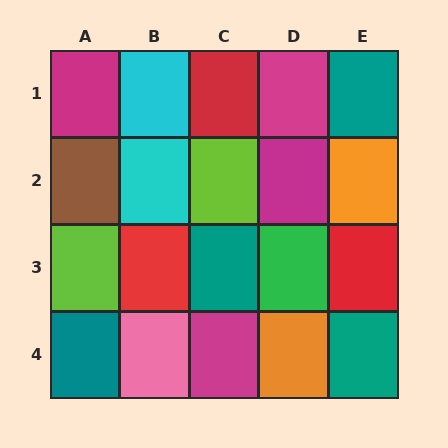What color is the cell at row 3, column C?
Teal.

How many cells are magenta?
4 cells are magenta.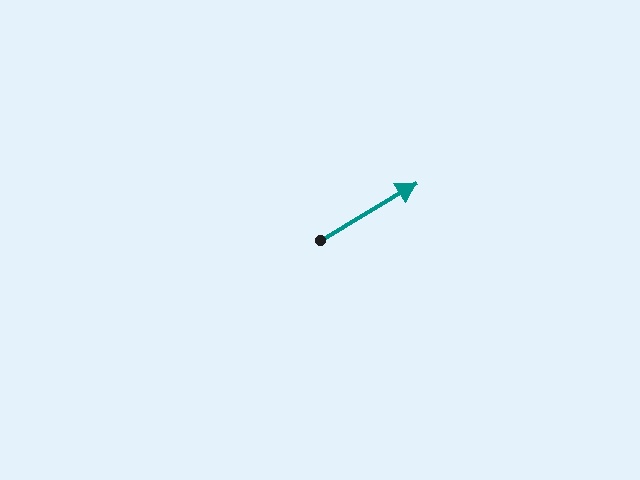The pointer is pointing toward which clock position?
Roughly 2 o'clock.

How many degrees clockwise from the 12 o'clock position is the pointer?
Approximately 59 degrees.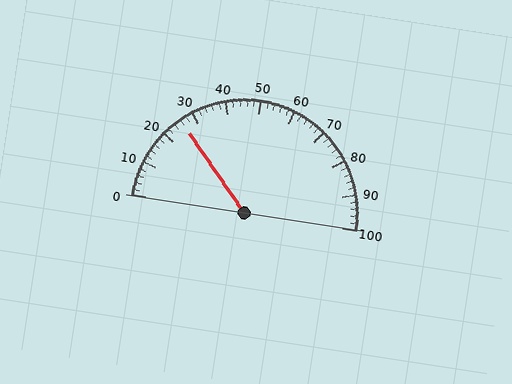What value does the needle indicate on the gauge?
The needle indicates approximately 26.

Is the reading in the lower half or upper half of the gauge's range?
The reading is in the lower half of the range (0 to 100).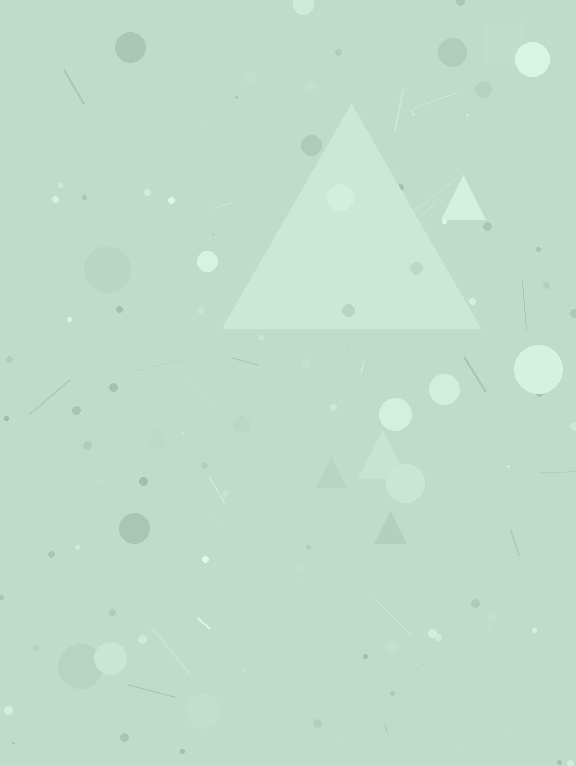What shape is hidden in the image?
A triangle is hidden in the image.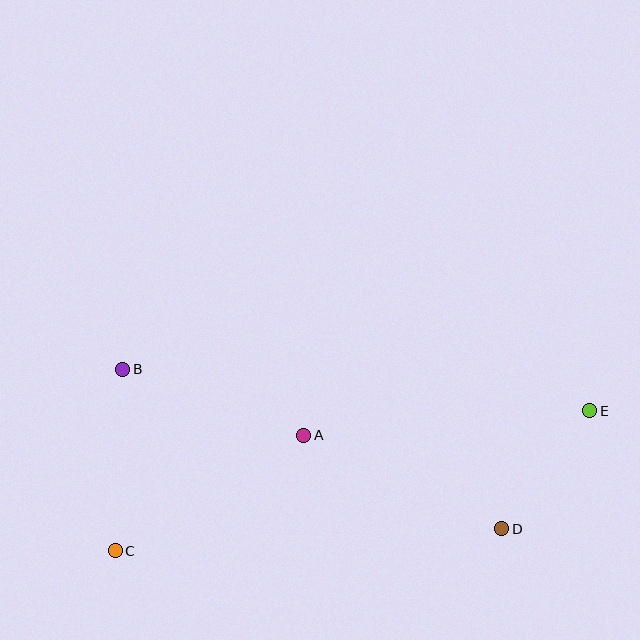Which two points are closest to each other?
Points D and E are closest to each other.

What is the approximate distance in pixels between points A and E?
The distance between A and E is approximately 287 pixels.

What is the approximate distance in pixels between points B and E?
The distance between B and E is approximately 469 pixels.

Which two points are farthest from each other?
Points C and E are farthest from each other.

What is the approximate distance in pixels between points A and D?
The distance between A and D is approximately 219 pixels.